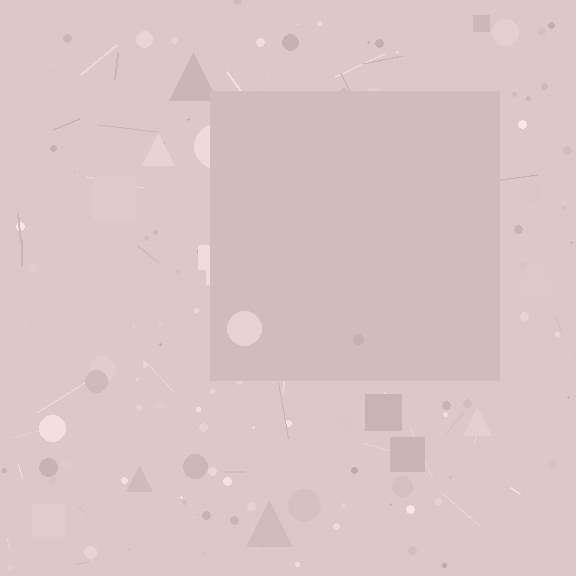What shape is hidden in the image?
A square is hidden in the image.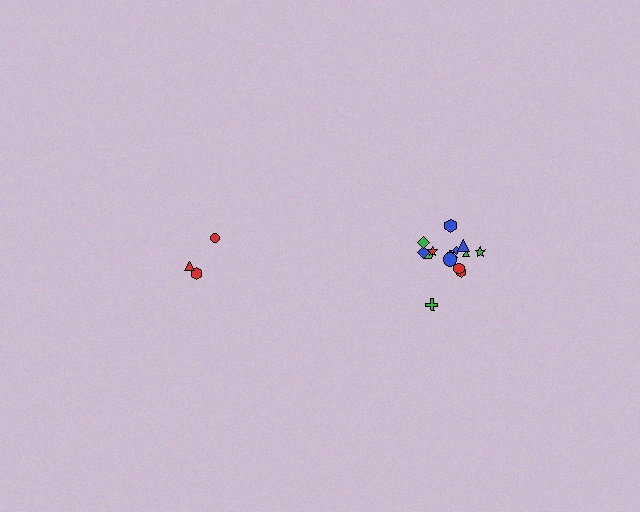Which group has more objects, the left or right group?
The right group.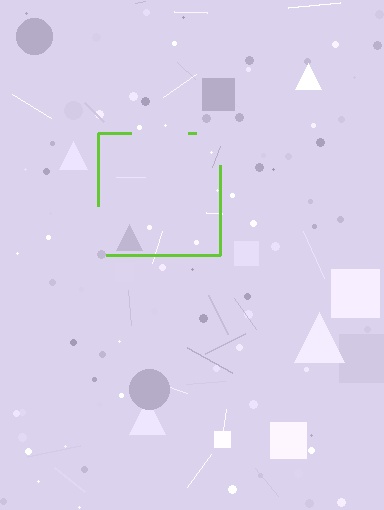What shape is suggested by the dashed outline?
The dashed outline suggests a square.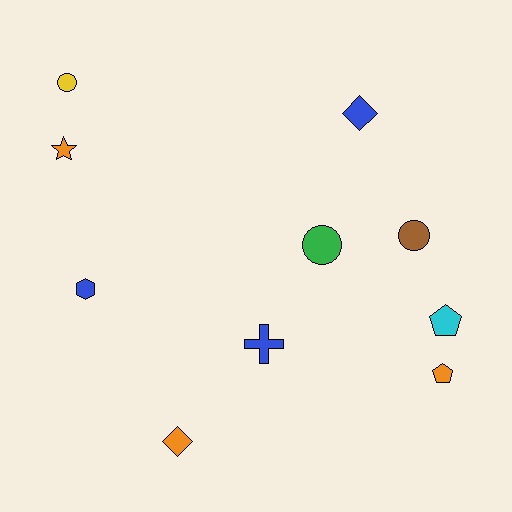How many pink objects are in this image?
There are no pink objects.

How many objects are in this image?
There are 10 objects.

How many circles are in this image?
There are 3 circles.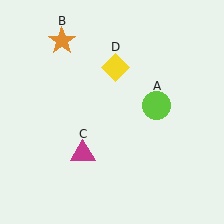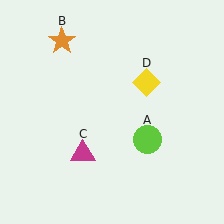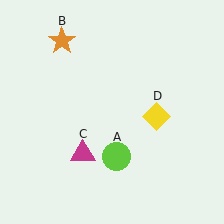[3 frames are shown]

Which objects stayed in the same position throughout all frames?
Orange star (object B) and magenta triangle (object C) remained stationary.